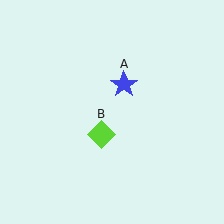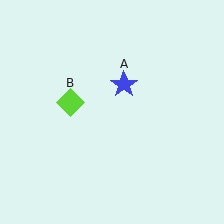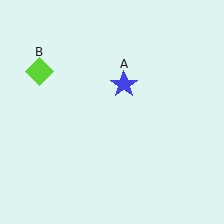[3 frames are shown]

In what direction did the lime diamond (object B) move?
The lime diamond (object B) moved up and to the left.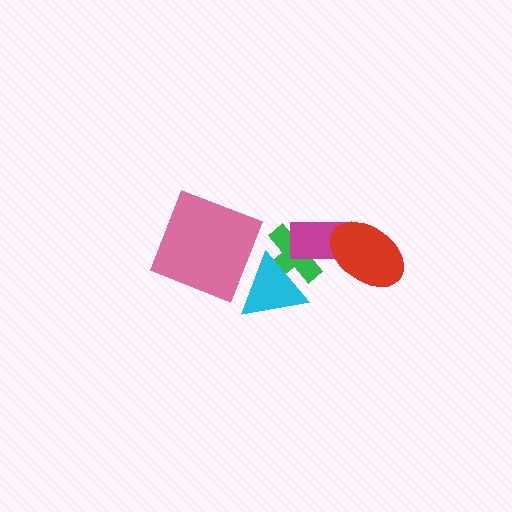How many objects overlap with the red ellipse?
1 object overlaps with the red ellipse.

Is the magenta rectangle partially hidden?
Yes, it is partially covered by another shape.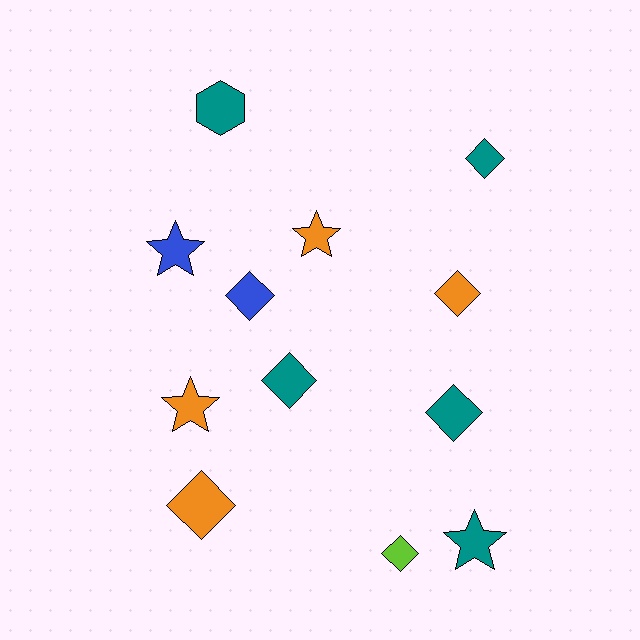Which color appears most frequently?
Teal, with 5 objects.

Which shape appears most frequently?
Diamond, with 7 objects.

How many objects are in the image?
There are 12 objects.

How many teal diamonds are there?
There are 3 teal diamonds.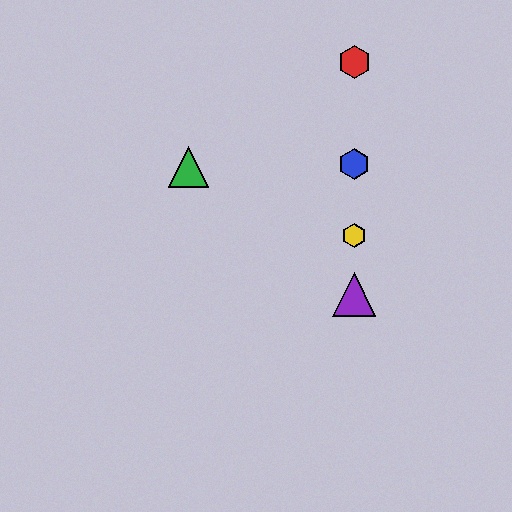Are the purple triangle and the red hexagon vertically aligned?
Yes, both are at x≈354.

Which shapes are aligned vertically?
The red hexagon, the blue hexagon, the yellow hexagon, the purple triangle are aligned vertically.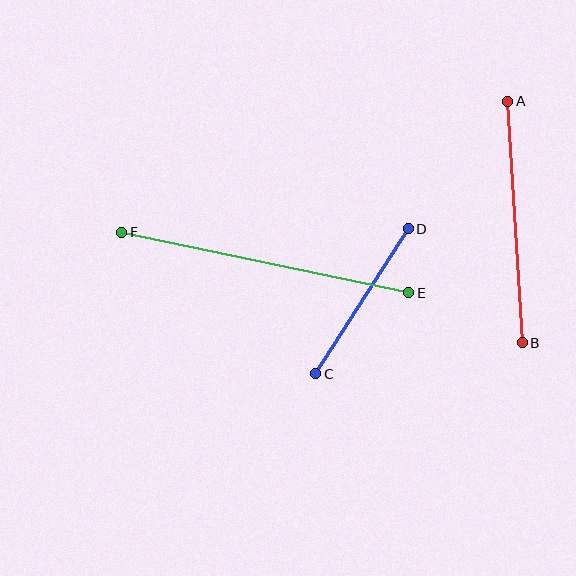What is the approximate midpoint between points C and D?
The midpoint is at approximately (362, 301) pixels.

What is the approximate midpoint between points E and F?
The midpoint is at approximately (265, 263) pixels.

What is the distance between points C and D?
The distance is approximately 172 pixels.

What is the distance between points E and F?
The distance is approximately 293 pixels.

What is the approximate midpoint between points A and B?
The midpoint is at approximately (515, 222) pixels.